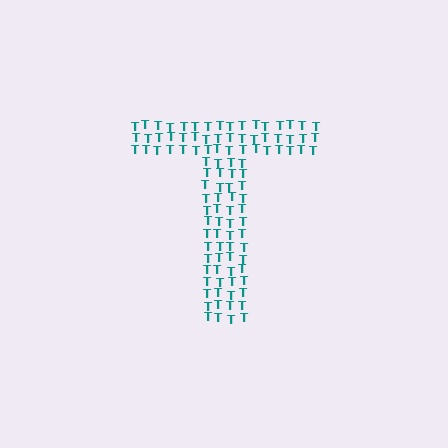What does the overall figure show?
The overall figure shows the letter T.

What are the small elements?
The small elements are letter T's.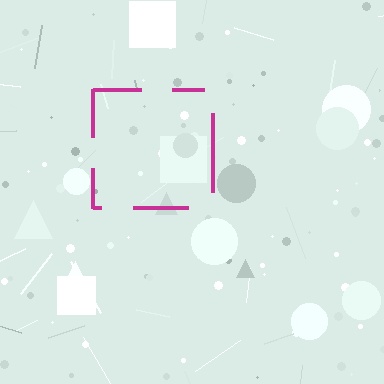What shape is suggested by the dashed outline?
The dashed outline suggests a square.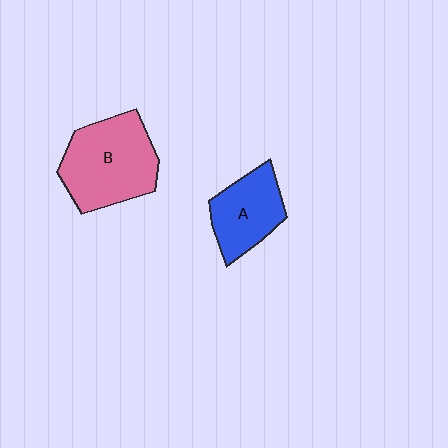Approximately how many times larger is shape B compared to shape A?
Approximately 1.5 times.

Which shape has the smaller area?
Shape A (blue).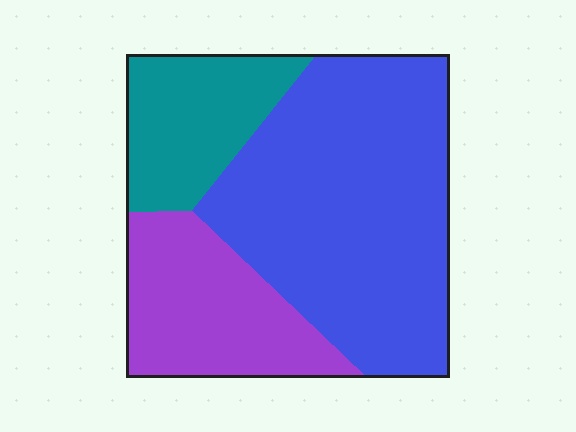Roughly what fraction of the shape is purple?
Purple covers 24% of the shape.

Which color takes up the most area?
Blue, at roughly 55%.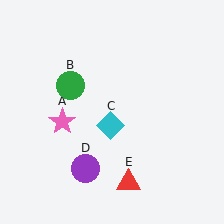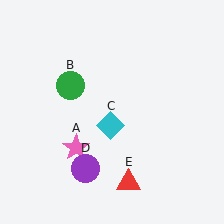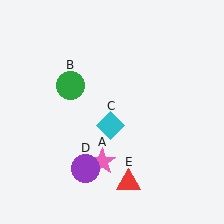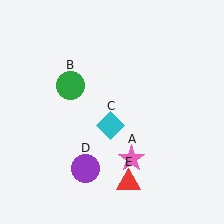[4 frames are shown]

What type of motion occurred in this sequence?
The pink star (object A) rotated counterclockwise around the center of the scene.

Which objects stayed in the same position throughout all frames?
Green circle (object B) and cyan diamond (object C) and purple circle (object D) and red triangle (object E) remained stationary.